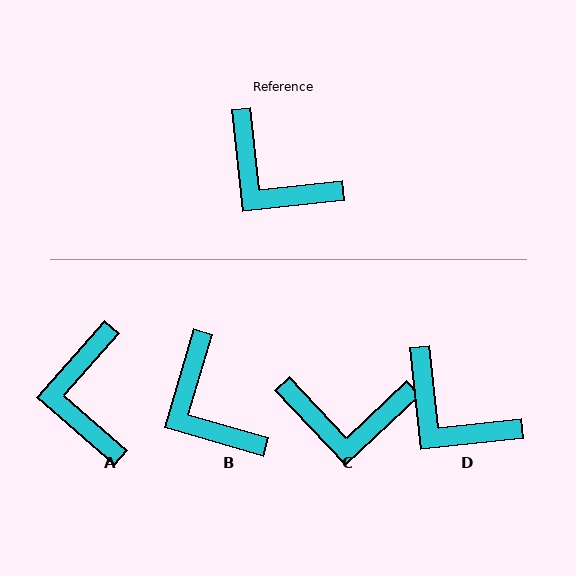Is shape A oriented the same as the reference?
No, it is off by about 47 degrees.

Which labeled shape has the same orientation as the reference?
D.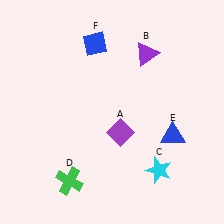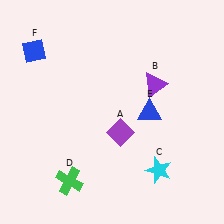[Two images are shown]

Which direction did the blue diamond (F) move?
The blue diamond (F) moved left.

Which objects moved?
The objects that moved are: the purple triangle (B), the blue triangle (E), the blue diamond (F).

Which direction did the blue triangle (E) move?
The blue triangle (E) moved up.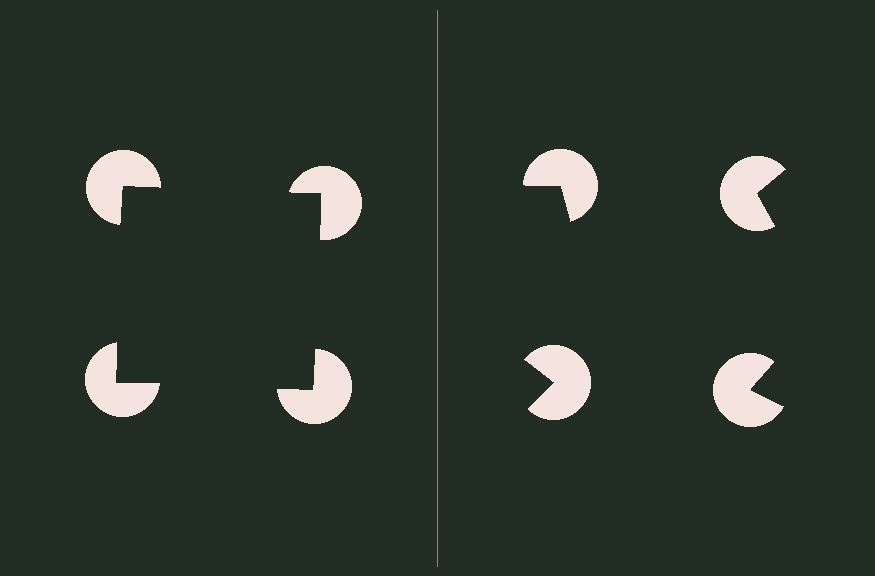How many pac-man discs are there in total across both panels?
8 — 4 on each side.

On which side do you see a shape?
An illusory square appears on the left side. On the right side the wedge cuts are rotated, so no coherent shape forms.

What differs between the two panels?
The pac-man discs are positioned identically on both sides; only the wedge orientations differ. On the left they align to a square; on the right they are misaligned.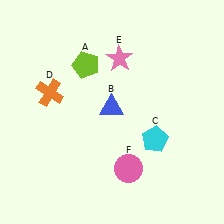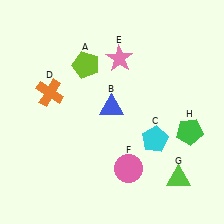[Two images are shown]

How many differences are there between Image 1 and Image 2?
There are 2 differences between the two images.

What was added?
A lime triangle (G), a green pentagon (H) were added in Image 2.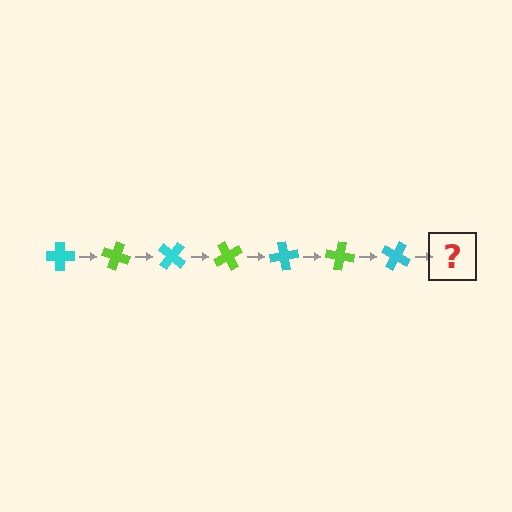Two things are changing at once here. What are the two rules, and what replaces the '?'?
The two rules are that it rotates 20 degrees each step and the color cycles through cyan and lime. The '?' should be a lime cross, rotated 140 degrees from the start.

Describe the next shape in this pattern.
It should be a lime cross, rotated 140 degrees from the start.